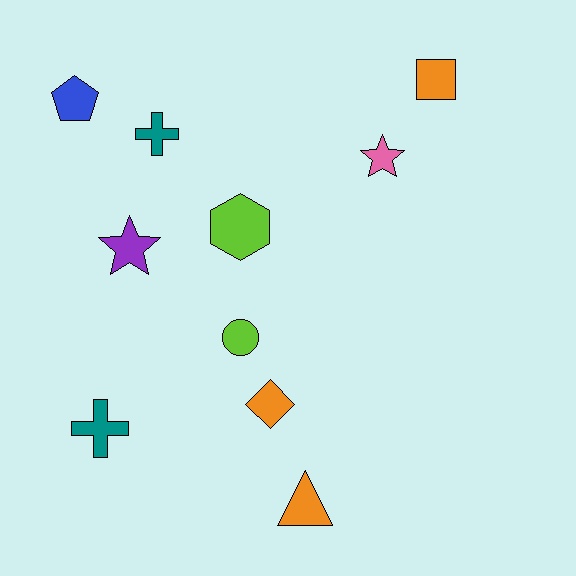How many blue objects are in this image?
There is 1 blue object.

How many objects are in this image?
There are 10 objects.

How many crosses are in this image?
There are 2 crosses.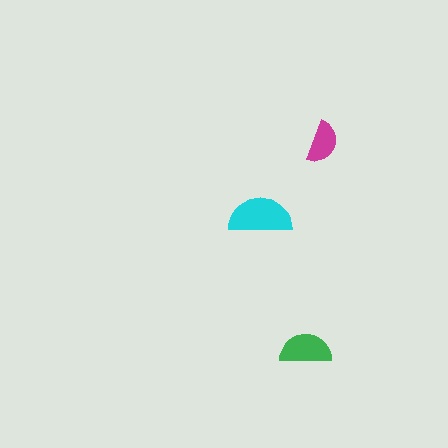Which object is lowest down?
The green semicircle is bottommost.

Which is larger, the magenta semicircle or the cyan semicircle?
The cyan one.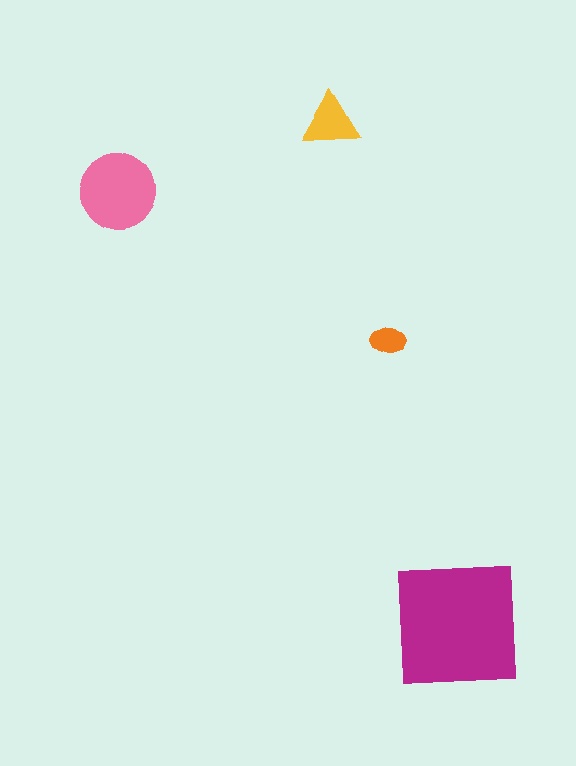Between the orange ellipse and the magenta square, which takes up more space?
The magenta square.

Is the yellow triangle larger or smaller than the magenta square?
Smaller.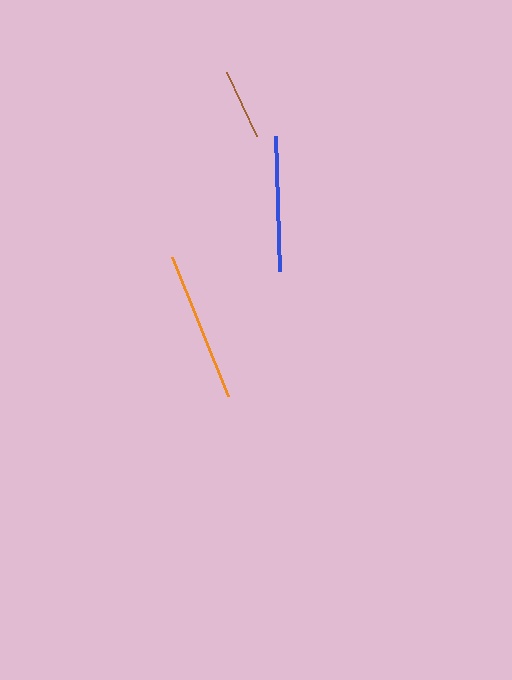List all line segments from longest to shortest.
From longest to shortest: orange, blue, brown.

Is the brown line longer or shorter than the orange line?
The orange line is longer than the brown line.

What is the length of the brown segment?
The brown segment is approximately 71 pixels long.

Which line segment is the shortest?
The brown line is the shortest at approximately 71 pixels.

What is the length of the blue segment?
The blue segment is approximately 136 pixels long.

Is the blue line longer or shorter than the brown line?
The blue line is longer than the brown line.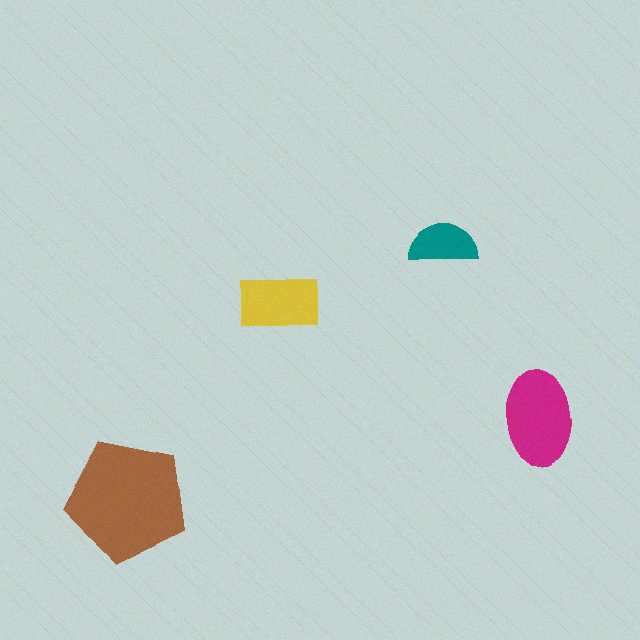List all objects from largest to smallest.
The brown pentagon, the magenta ellipse, the yellow rectangle, the teal semicircle.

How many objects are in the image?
There are 4 objects in the image.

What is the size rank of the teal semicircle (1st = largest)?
4th.